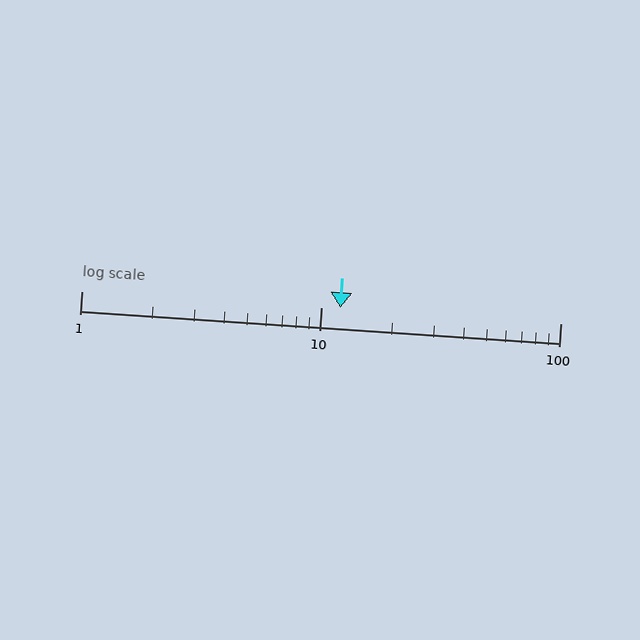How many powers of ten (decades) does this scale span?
The scale spans 2 decades, from 1 to 100.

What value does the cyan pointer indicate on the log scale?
The pointer indicates approximately 12.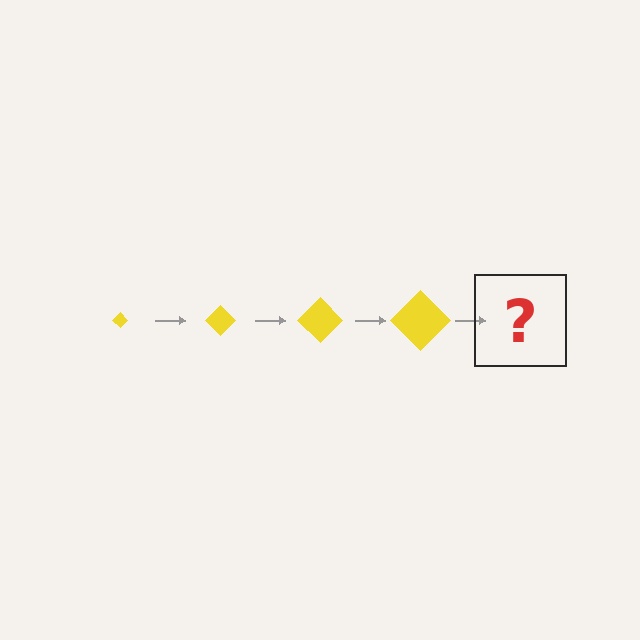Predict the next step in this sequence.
The next step is a yellow diamond, larger than the previous one.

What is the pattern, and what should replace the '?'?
The pattern is that the diamond gets progressively larger each step. The '?' should be a yellow diamond, larger than the previous one.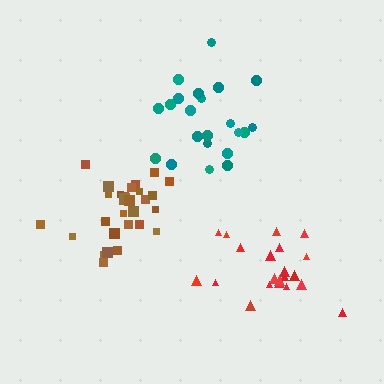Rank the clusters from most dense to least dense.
brown, red, teal.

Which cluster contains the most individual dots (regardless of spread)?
Brown (29).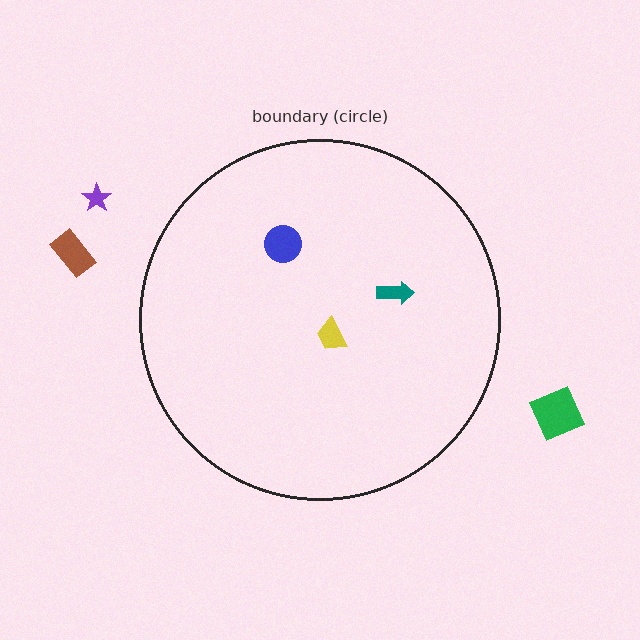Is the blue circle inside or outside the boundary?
Inside.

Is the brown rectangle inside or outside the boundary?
Outside.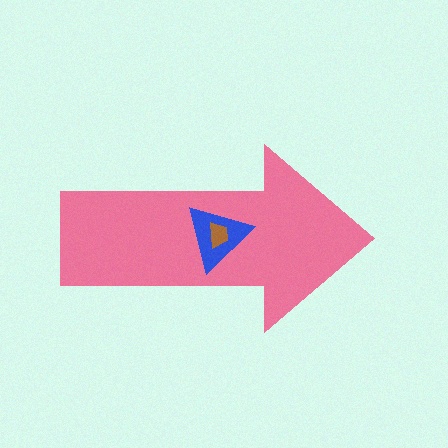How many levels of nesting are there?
3.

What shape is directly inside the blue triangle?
The brown trapezoid.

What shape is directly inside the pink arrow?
The blue triangle.